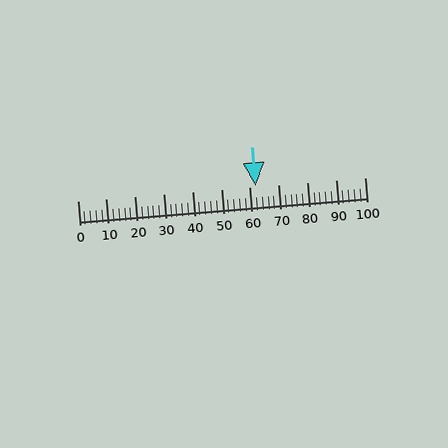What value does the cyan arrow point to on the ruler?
The cyan arrow points to approximately 62.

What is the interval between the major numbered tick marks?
The major tick marks are spaced 10 units apart.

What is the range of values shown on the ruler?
The ruler shows values from 0 to 100.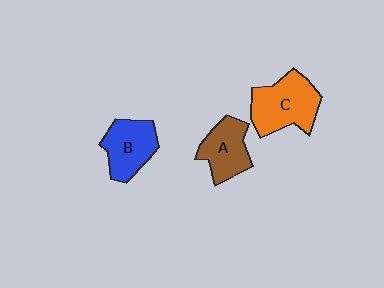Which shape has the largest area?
Shape C (orange).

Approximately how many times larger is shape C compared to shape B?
Approximately 1.3 times.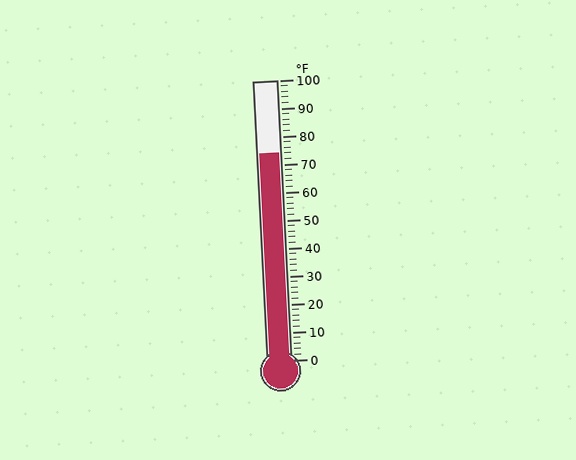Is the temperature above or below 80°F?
The temperature is below 80°F.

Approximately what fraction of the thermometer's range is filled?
The thermometer is filled to approximately 75% of its range.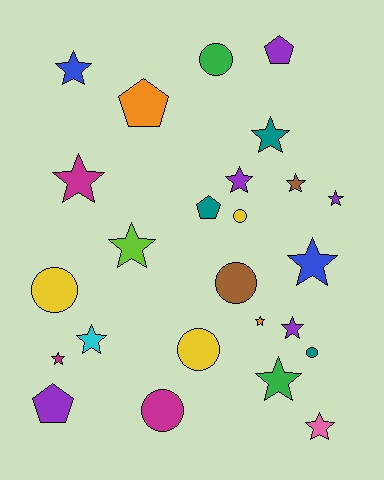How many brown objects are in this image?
There are 2 brown objects.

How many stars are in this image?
There are 14 stars.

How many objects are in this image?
There are 25 objects.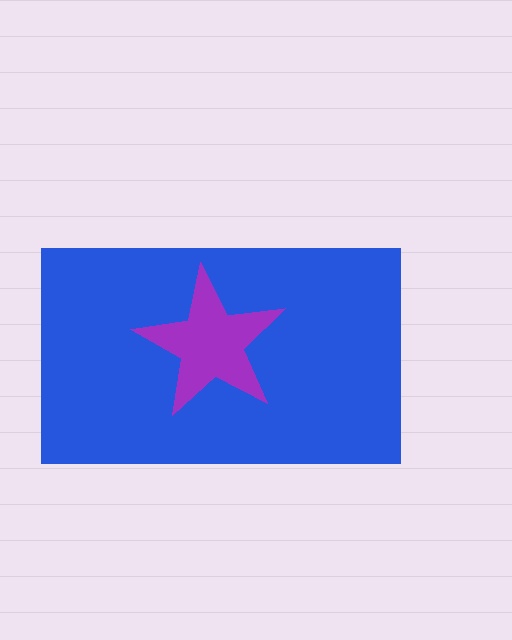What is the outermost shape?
The blue rectangle.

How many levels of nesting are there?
2.